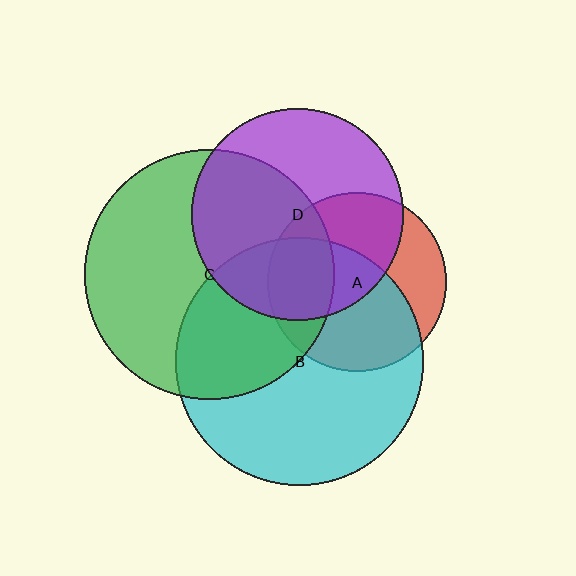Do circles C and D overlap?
Yes.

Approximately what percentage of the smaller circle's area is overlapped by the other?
Approximately 50%.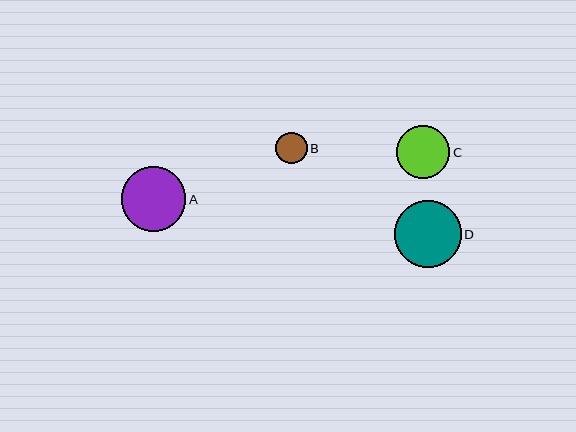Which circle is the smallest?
Circle B is the smallest with a size of approximately 32 pixels.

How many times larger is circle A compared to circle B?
Circle A is approximately 2.0 times the size of circle B.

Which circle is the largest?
Circle D is the largest with a size of approximately 67 pixels.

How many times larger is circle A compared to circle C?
Circle A is approximately 1.2 times the size of circle C.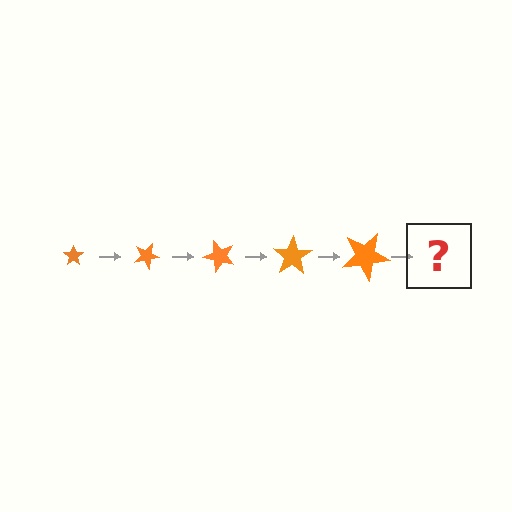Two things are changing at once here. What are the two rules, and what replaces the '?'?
The two rules are that the star grows larger each step and it rotates 25 degrees each step. The '?' should be a star, larger than the previous one and rotated 125 degrees from the start.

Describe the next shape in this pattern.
It should be a star, larger than the previous one and rotated 125 degrees from the start.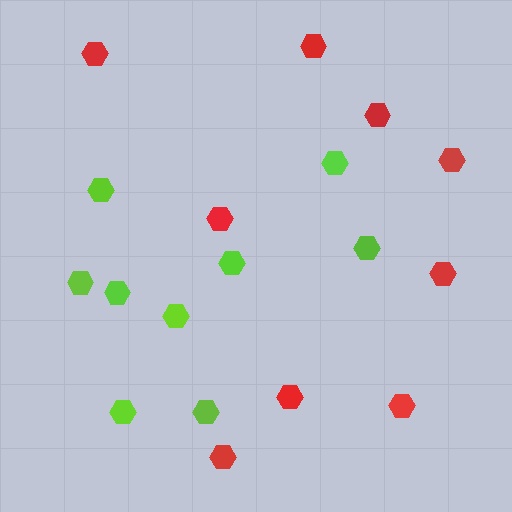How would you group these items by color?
There are 2 groups: one group of red hexagons (9) and one group of lime hexagons (9).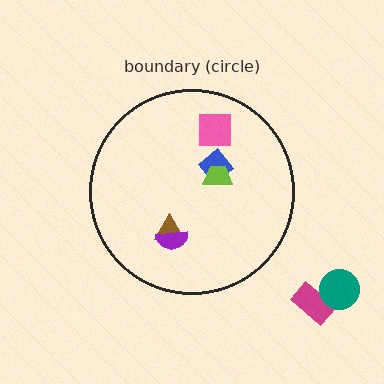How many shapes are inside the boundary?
5 inside, 2 outside.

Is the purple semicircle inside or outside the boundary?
Inside.